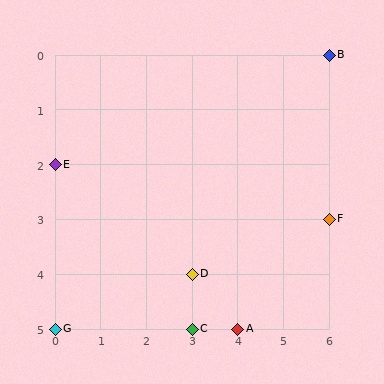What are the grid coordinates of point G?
Point G is at grid coordinates (0, 5).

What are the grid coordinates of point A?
Point A is at grid coordinates (4, 5).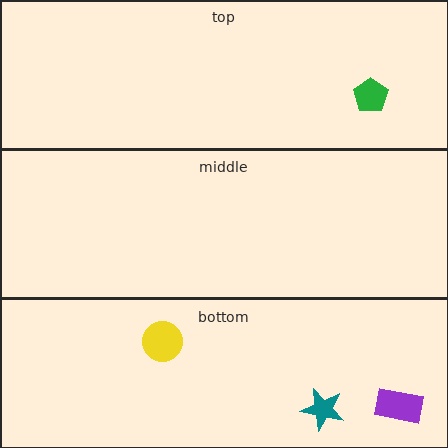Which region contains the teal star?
The bottom region.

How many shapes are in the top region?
1.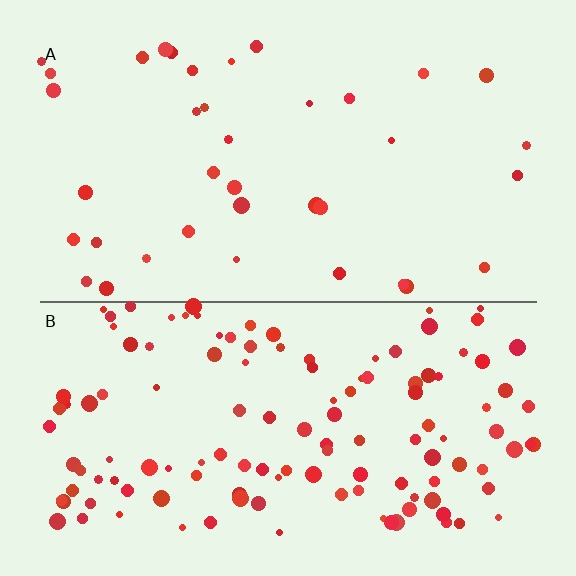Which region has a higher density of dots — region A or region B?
B (the bottom).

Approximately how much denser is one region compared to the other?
Approximately 3.4× — region B over region A.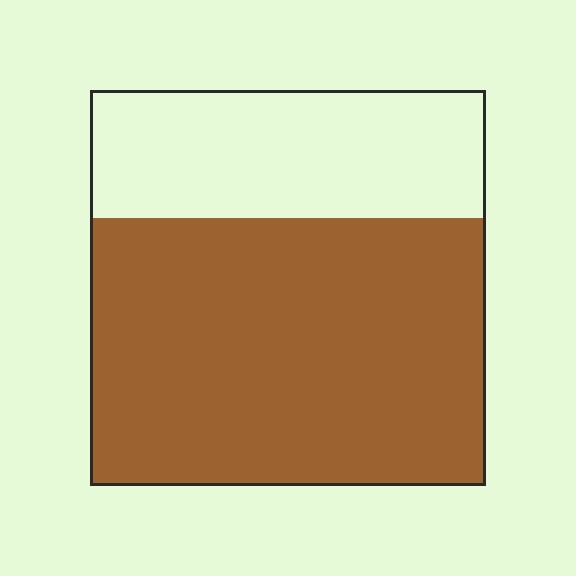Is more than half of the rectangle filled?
Yes.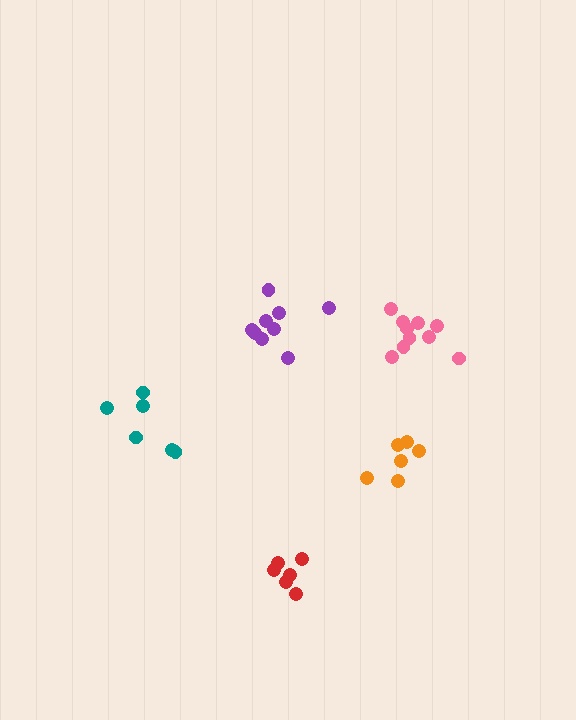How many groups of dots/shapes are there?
There are 5 groups.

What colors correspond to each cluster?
The clusters are colored: purple, pink, red, orange, teal.